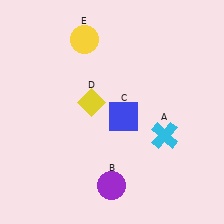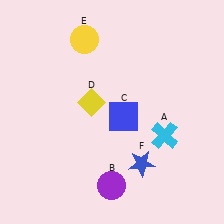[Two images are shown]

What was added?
A blue star (F) was added in Image 2.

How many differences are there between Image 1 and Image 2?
There is 1 difference between the two images.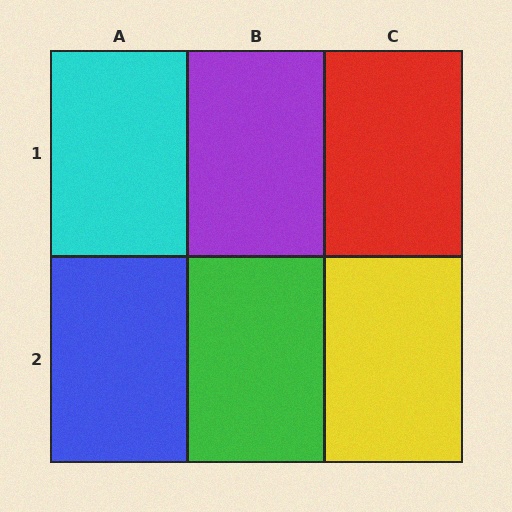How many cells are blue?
1 cell is blue.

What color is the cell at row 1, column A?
Cyan.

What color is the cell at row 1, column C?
Red.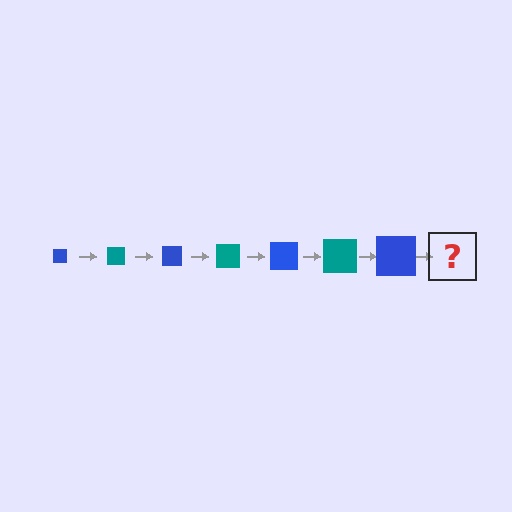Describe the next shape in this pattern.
It should be a teal square, larger than the previous one.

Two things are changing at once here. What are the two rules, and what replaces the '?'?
The two rules are that the square grows larger each step and the color cycles through blue and teal. The '?' should be a teal square, larger than the previous one.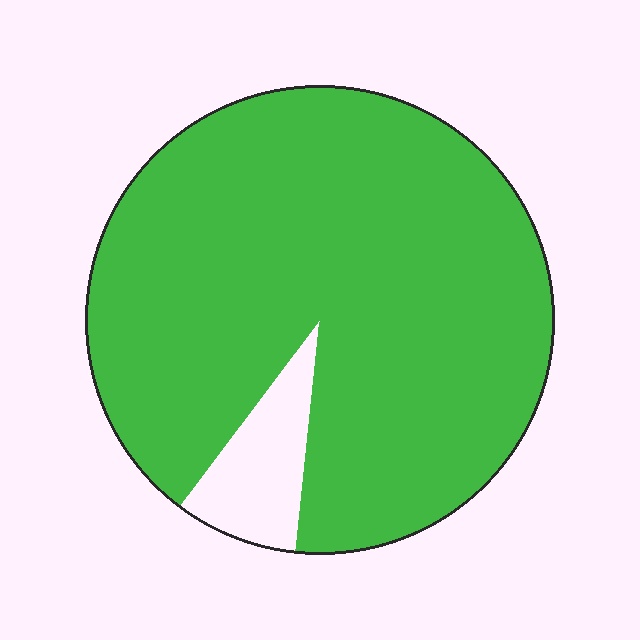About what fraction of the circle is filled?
About nine tenths (9/10).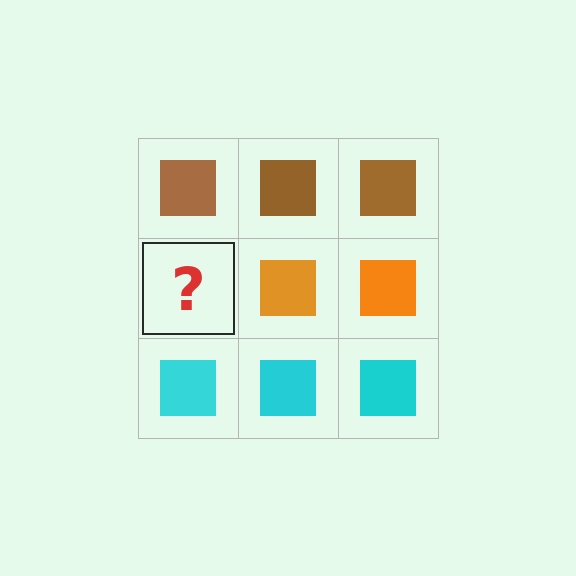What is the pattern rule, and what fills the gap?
The rule is that each row has a consistent color. The gap should be filled with an orange square.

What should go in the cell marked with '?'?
The missing cell should contain an orange square.